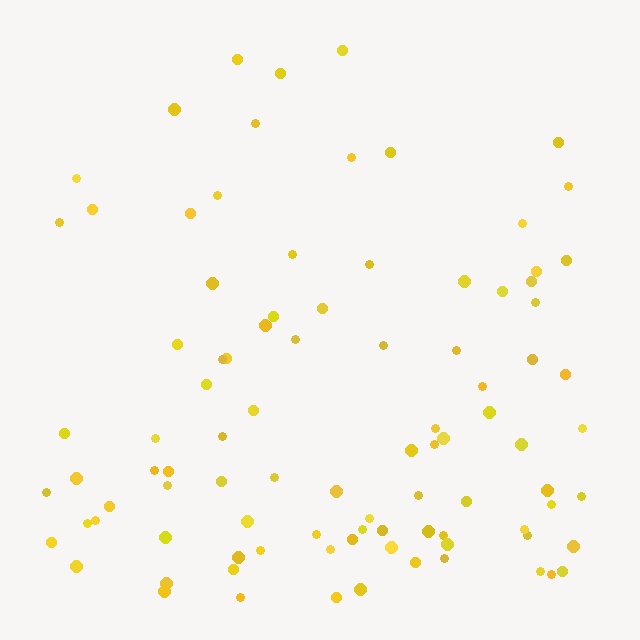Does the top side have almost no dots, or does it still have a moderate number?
Still a moderate number, just noticeably fewer than the bottom.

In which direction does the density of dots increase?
From top to bottom, with the bottom side densest.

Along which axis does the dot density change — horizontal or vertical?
Vertical.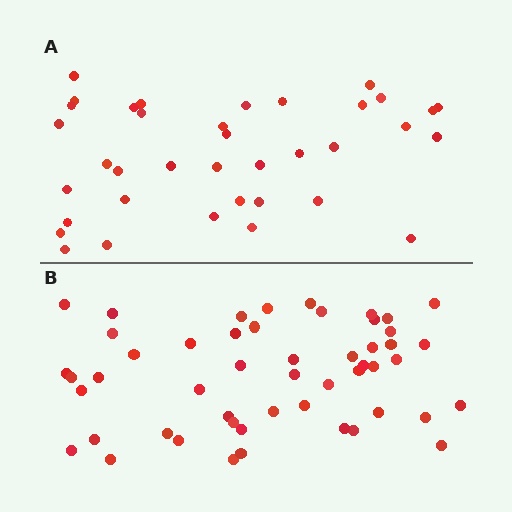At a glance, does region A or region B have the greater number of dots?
Region B (the bottom region) has more dots.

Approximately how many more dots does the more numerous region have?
Region B has approximately 15 more dots than region A.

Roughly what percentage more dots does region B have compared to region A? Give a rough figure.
About 40% more.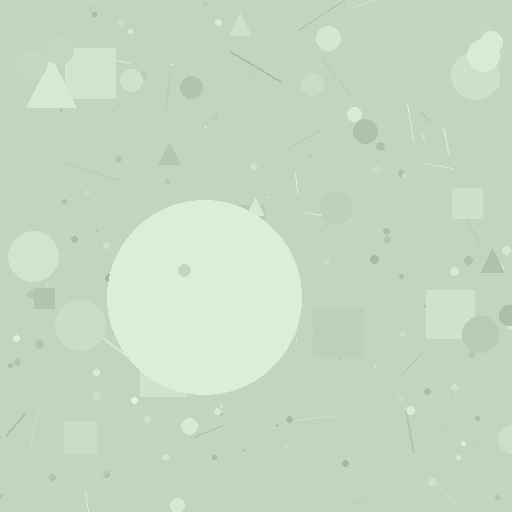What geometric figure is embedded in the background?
A circle is embedded in the background.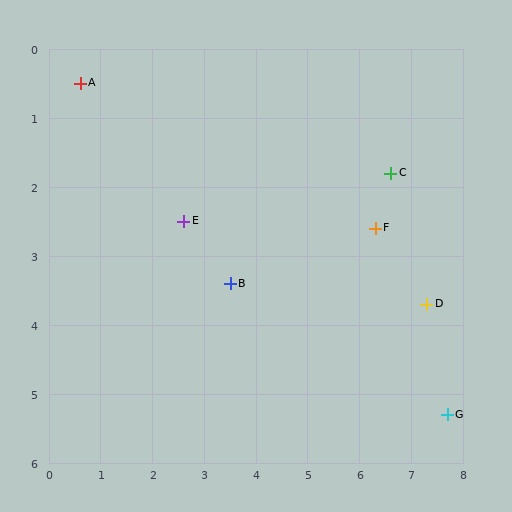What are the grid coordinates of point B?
Point B is at approximately (3.5, 3.4).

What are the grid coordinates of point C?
Point C is at approximately (6.6, 1.8).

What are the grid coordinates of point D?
Point D is at approximately (7.3, 3.7).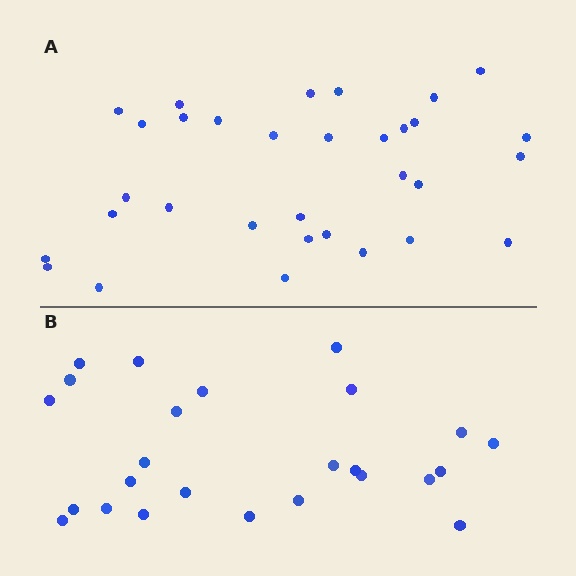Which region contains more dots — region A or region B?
Region A (the top region) has more dots.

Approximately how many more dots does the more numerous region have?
Region A has roughly 8 or so more dots than region B.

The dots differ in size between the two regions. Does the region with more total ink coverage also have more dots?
No. Region B has more total ink coverage because its dots are larger, but region A actually contains more individual dots. Total area can be misleading — the number of items is what matters here.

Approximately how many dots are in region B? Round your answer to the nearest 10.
About 20 dots. (The exact count is 25, which rounds to 20.)